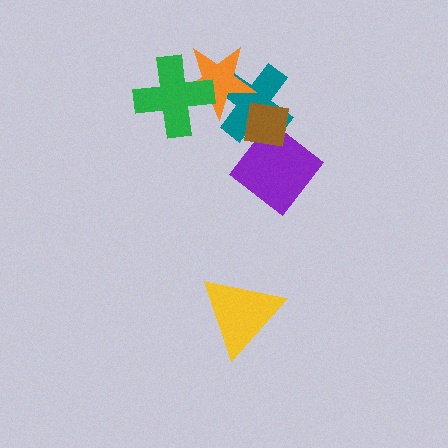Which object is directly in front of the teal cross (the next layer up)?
The orange star is directly in front of the teal cross.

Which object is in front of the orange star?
The green cross is in front of the orange star.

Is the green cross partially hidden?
No, no other shape covers it.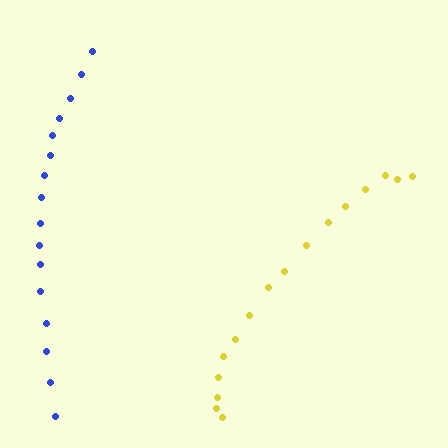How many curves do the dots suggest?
There are 2 distinct paths.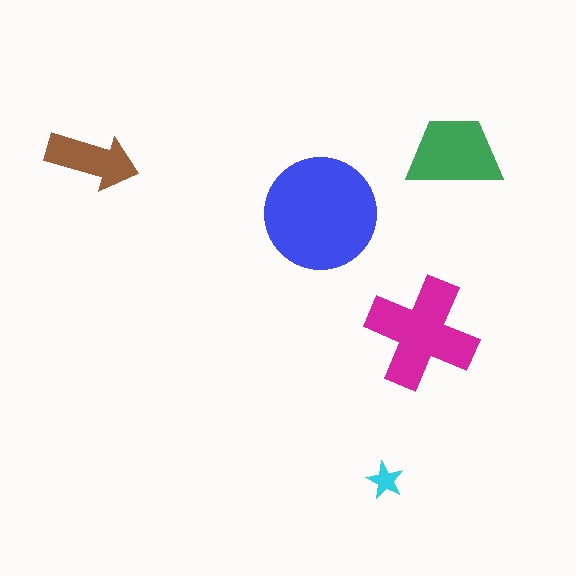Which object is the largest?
The blue circle.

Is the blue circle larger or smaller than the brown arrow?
Larger.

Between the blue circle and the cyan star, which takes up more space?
The blue circle.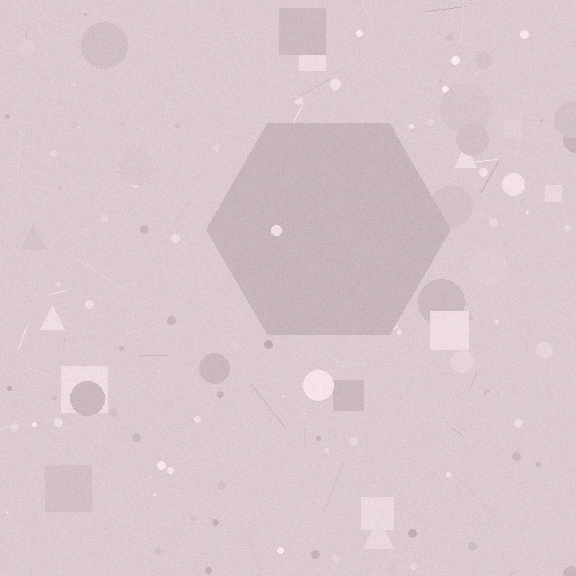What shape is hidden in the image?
A hexagon is hidden in the image.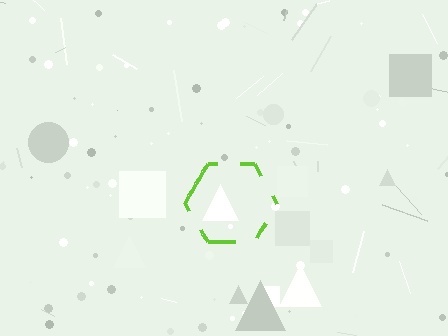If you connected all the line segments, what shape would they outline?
They would outline a hexagon.